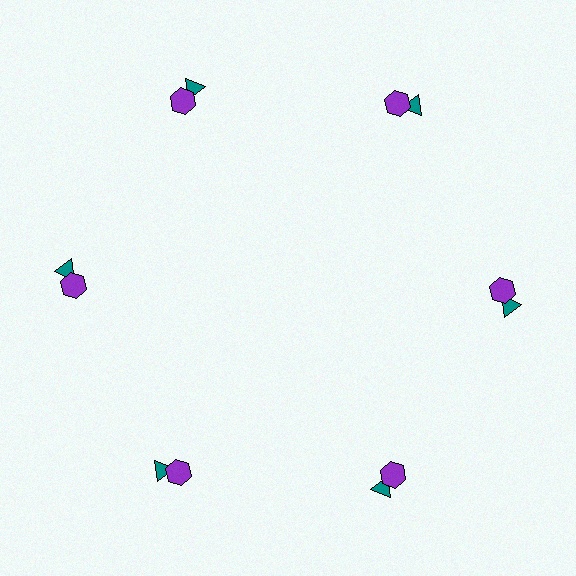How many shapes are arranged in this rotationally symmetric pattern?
There are 12 shapes, arranged in 6 groups of 2.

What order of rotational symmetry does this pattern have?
This pattern has 6-fold rotational symmetry.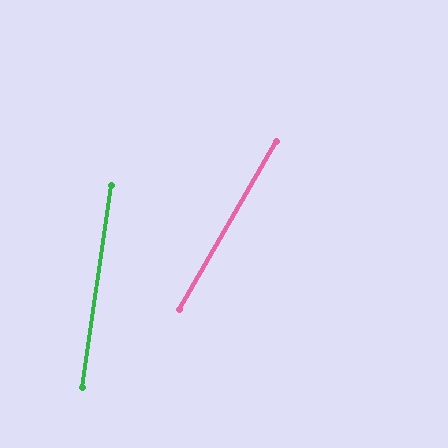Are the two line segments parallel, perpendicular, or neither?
Neither parallel nor perpendicular — they differ by about 22°.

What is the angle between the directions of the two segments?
Approximately 22 degrees.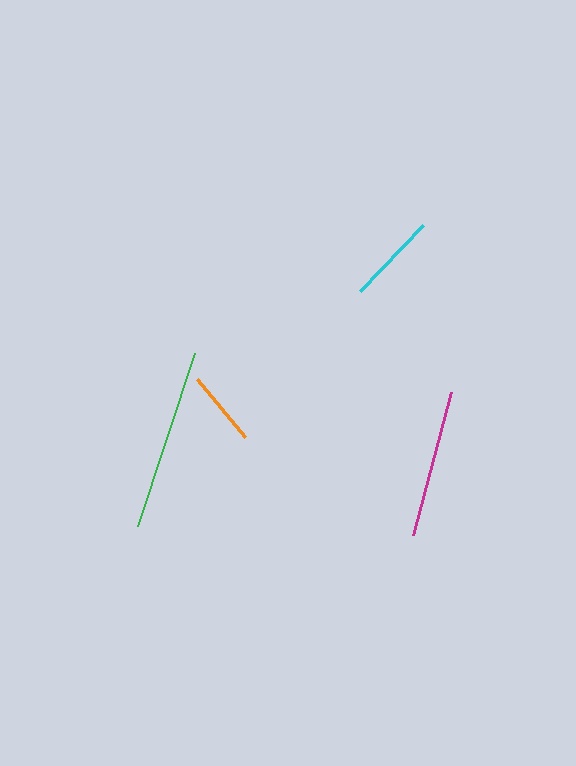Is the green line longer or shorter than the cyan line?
The green line is longer than the cyan line.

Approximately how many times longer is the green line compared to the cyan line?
The green line is approximately 2.0 times the length of the cyan line.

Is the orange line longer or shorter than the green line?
The green line is longer than the orange line.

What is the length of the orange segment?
The orange segment is approximately 76 pixels long.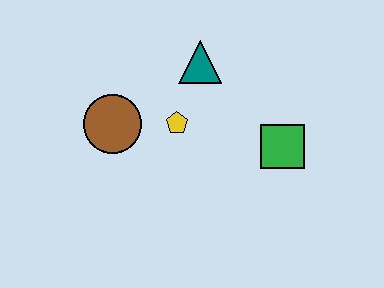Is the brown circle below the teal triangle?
Yes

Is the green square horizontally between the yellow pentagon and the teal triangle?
No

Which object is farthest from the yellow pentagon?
The green square is farthest from the yellow pentagon.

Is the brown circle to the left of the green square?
Yes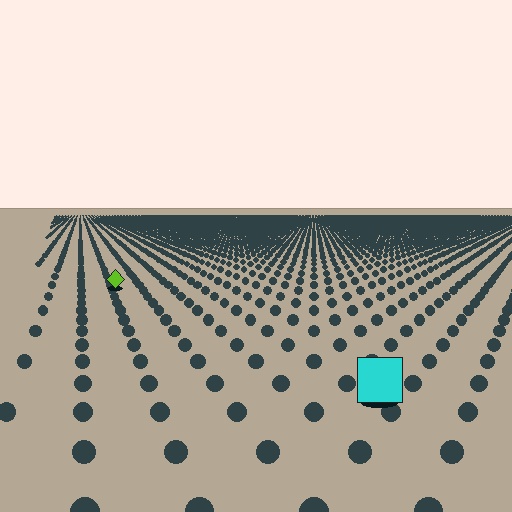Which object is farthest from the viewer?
The lime diamond is farthest from the viewer. It appears smaller and the ground texture around it is denser.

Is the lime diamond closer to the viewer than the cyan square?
No. The cyan square is closer — you can tell from the texture gradient: the ground texture is coarser near it.